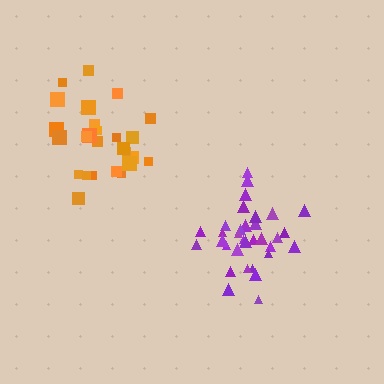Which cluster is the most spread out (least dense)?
Orange.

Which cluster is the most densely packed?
Purple.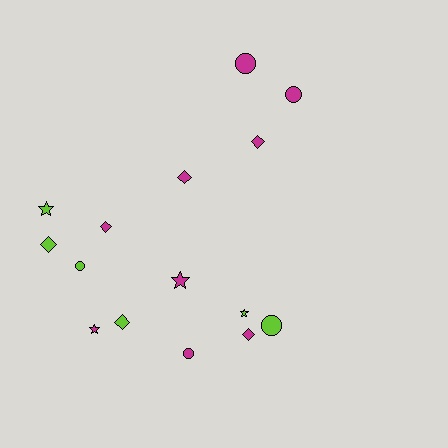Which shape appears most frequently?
Diamond, with 6 objects.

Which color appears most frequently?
Magenta, with 9 objects.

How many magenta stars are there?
There are 2 magenta stars.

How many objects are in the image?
There are 15 objects.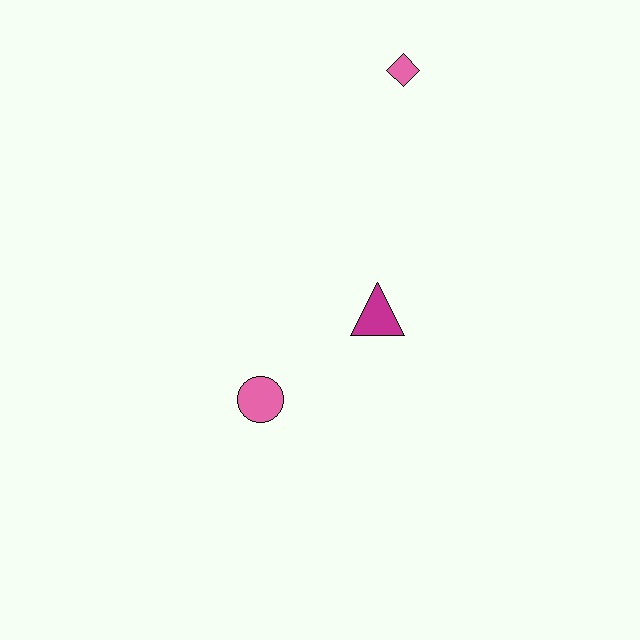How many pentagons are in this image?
There are no pentagons.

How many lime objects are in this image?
There are no lime objects.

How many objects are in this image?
There are 3 objects.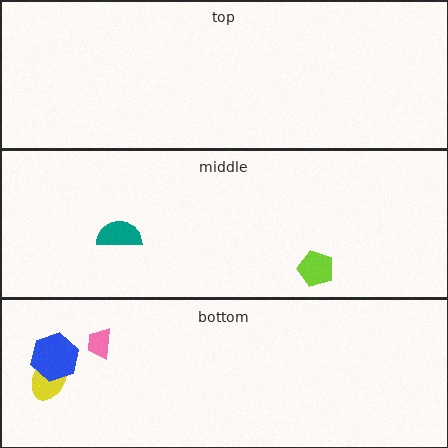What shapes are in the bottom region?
The pink trapezoid, the yellow ellipse, the blue hexagon.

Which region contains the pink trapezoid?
The bottom region.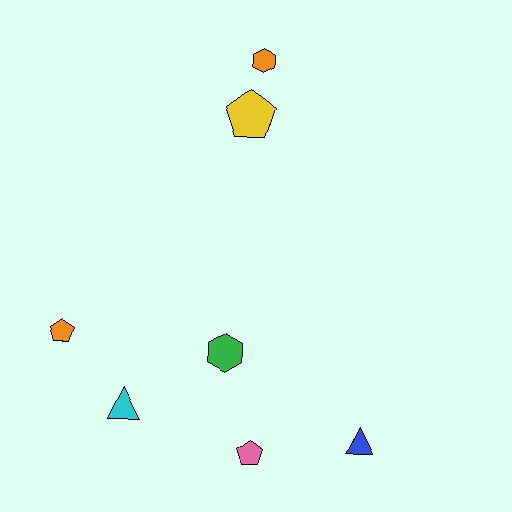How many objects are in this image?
There are 7 objects.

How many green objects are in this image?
There is 1 green object.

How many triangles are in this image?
There are 2 triangles.